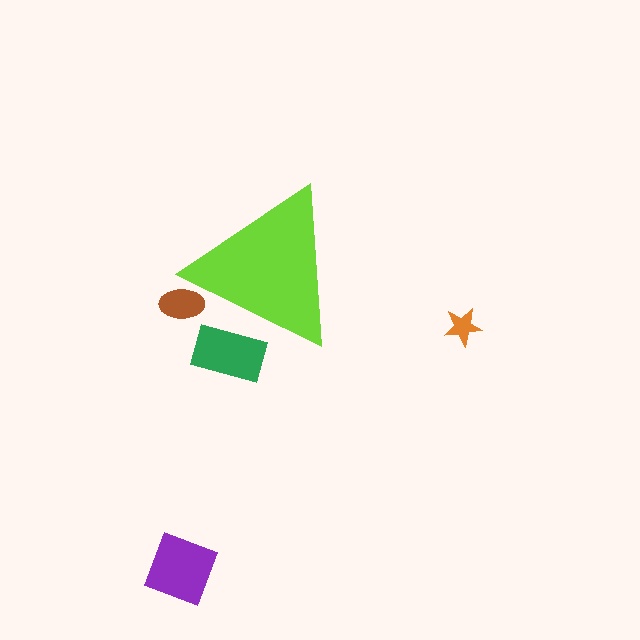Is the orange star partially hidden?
No, the orange star is fully visible.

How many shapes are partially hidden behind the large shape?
2 shapes are partially hidden.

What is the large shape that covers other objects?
A lime triangle.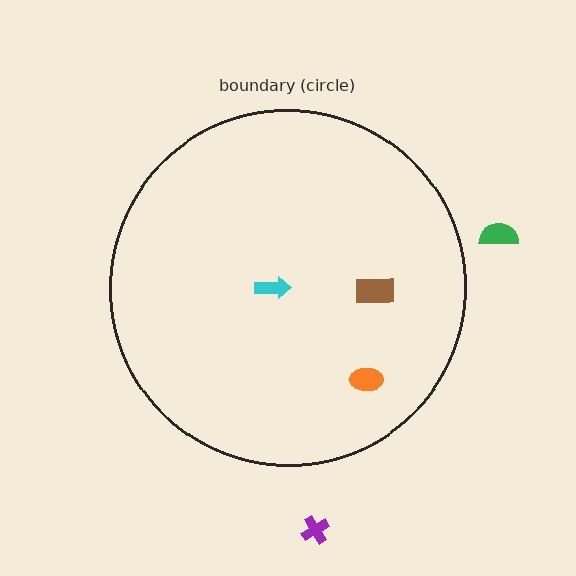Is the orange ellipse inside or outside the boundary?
Inside.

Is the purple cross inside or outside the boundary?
Outside.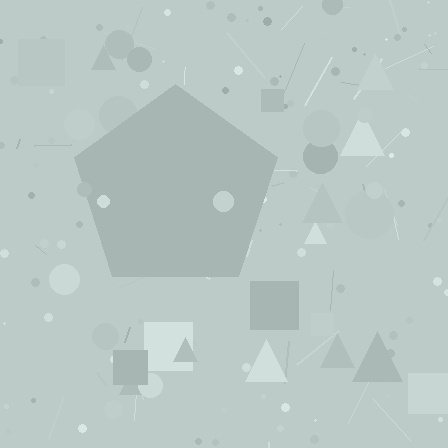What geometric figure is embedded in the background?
A pentagon is embedded in the background.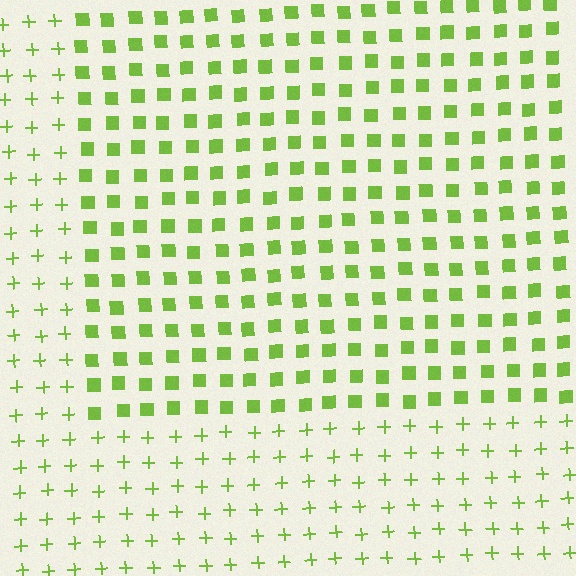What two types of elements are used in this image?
The image uses squares inside the rectangle region and plus signs outside it.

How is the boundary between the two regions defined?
The boundary is defined by a change in element shape: squares inside vs. plus signs outside. All elements share the same color and spacing.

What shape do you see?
I see a rectangle.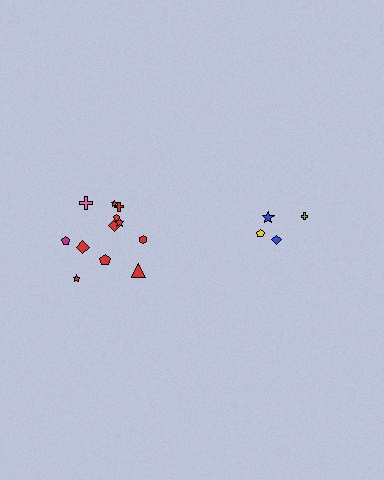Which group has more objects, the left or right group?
The left group.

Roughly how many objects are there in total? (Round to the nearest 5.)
Roughly 15 objects in total.